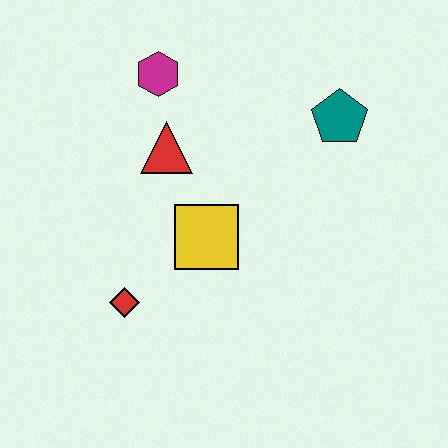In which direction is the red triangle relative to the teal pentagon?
The red triangle is to the left of the teal pentagon.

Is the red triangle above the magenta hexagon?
No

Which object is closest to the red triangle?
The magenta hexagon is closest to the red triangle.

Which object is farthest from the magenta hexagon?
The red diamond is farthest from the magenta hexagon.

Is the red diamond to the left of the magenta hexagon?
Yes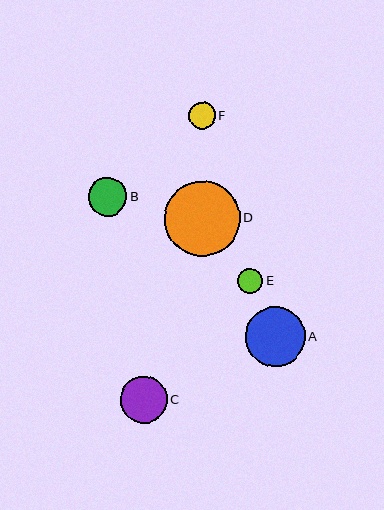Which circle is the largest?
Circle D is the largest with a size of approximately 76 pixels.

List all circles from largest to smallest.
From largest to smallest: D, A, C, B, F, E.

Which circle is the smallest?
Circle E is the smallest with a size of approximately 26 pixels.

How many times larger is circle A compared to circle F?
Circle A is approximately 2.2 times the size of circle F.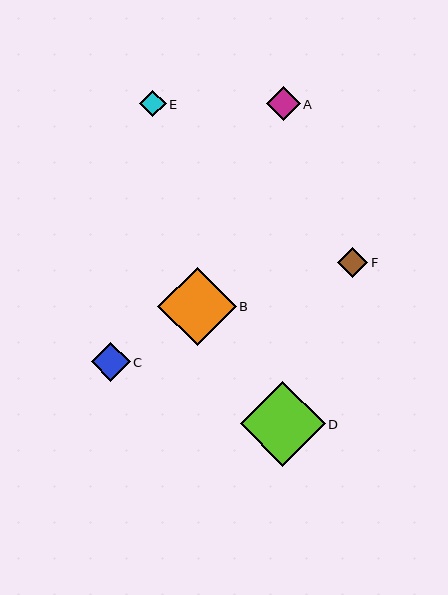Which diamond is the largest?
Diamond D is the largest with a size of approximately 85 pixels.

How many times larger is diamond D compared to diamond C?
Diamond D is approximately 2.2 times the size of diamond C.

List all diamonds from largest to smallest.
From largest to smallest: D, B, C, A, F, E.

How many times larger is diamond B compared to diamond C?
Diamond B is approximately 2.0 times the size of diamond C.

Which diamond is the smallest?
Diamond E is the smallest with a size of approximately 26 pixels.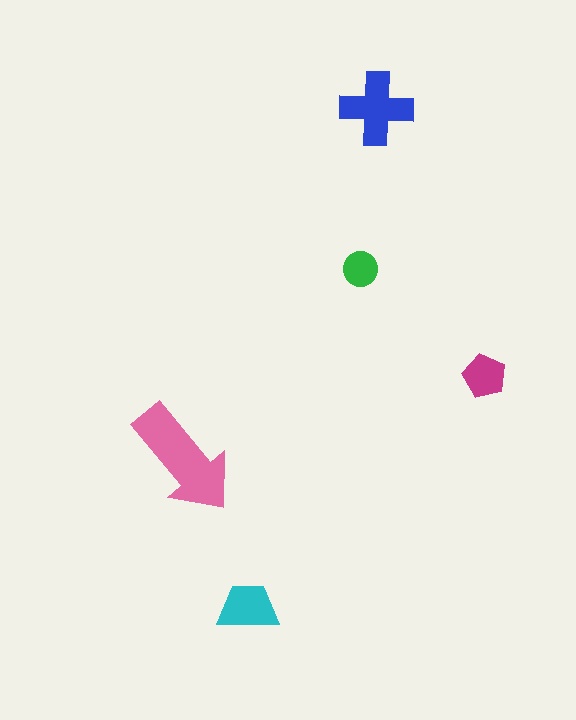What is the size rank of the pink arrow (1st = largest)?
1st.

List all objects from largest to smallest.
The pink arrow, the blue cross, the cyan trapezoid, the magenta pentagon, the green circle.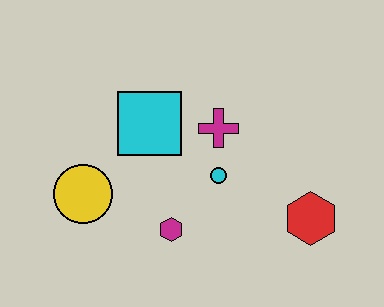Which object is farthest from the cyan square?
The red hexagon is farthest from the cyan square.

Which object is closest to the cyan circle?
The magenta cross is closest to the cyan circle.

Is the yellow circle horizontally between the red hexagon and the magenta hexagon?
No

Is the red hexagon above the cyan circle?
No